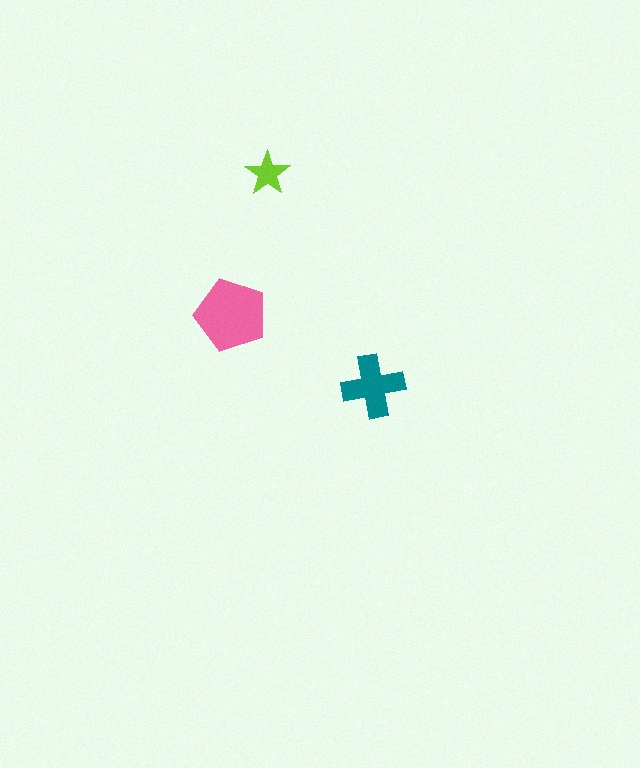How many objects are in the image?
There are 3 objects in the image.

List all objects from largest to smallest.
The pink pentagon, the teal cross, the lime star.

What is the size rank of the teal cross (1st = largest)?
2nd.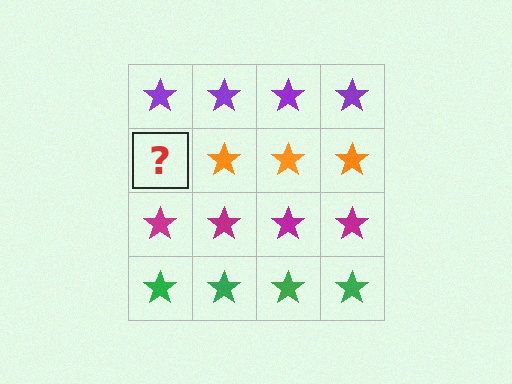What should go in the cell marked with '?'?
The missing cell should contain an orange star.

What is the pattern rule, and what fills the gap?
The rule is that each row has a consistent color. The gap should be filled with an orange star.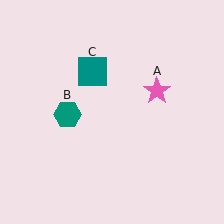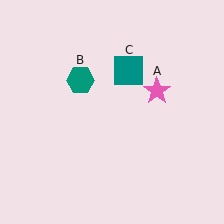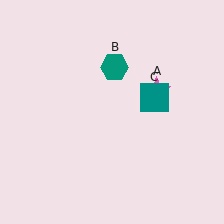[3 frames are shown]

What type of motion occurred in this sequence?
The teal hexagon (object B), teal square (object C) rotated clockwise around the center of the scene.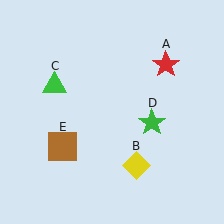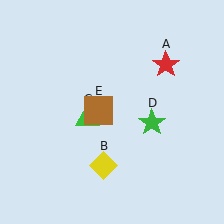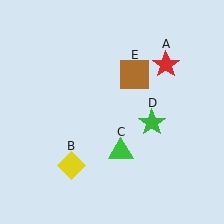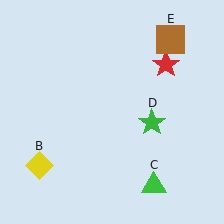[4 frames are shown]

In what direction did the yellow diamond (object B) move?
The yellow diamond (object B) moved left.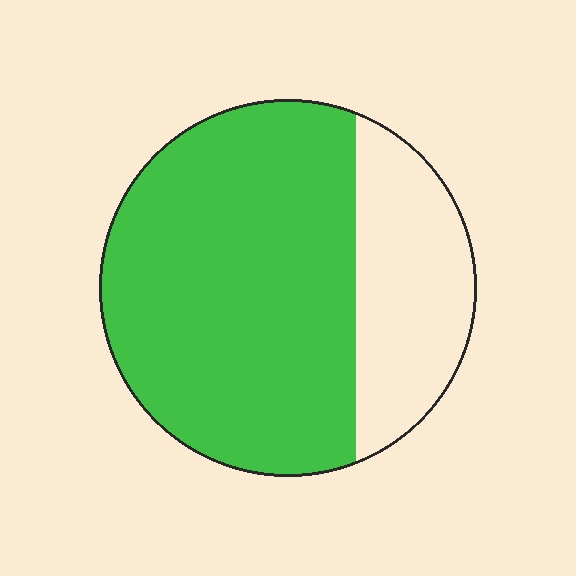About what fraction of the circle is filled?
About three quarters (3/4).